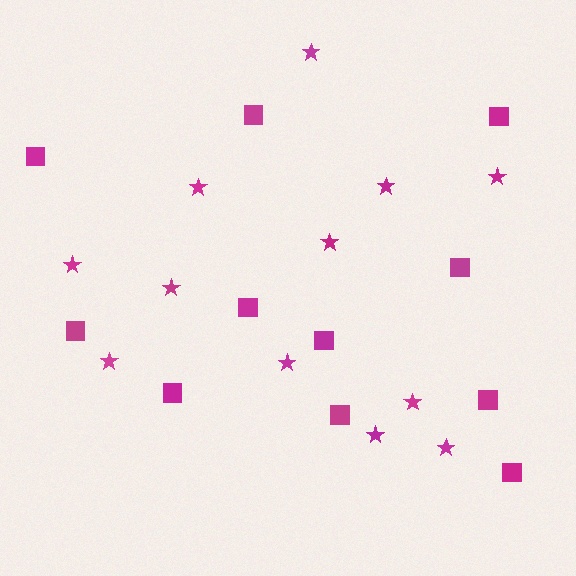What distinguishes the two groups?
There are 2 groups: one group of stars (12) and one group of squares (11).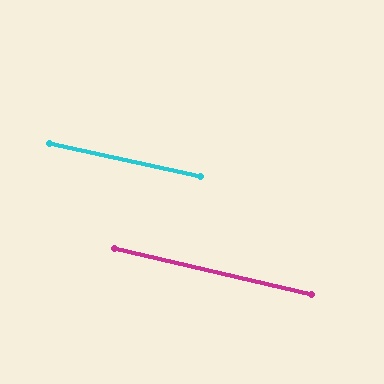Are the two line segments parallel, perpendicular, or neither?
Parallel — their directions differ by only 1.3°.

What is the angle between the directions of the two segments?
Approximately 1 degree.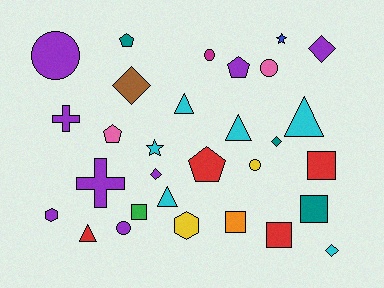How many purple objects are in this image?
There are 8 purple objects.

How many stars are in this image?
There are 2 stars.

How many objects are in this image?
There are 30 objects.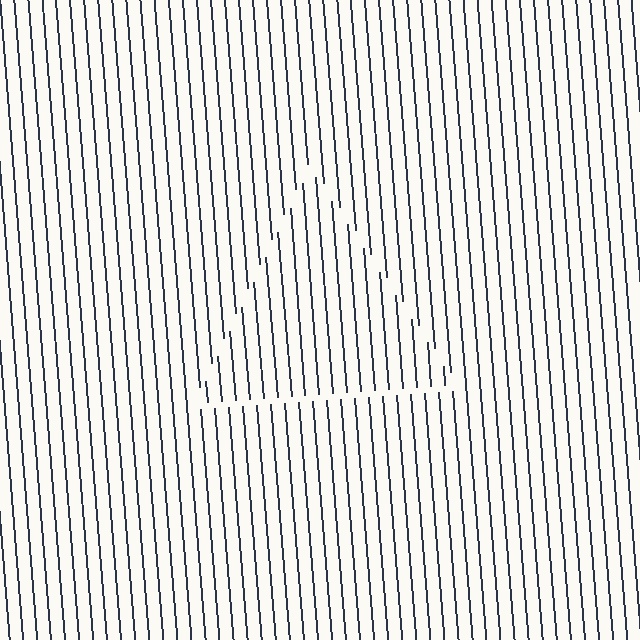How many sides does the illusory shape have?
3 sides — the line-ends trace a triangle.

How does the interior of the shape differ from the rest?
The interior of the shape contains the same grating, shifted by half a period — the contour is defined by the phase discontinuity where line-ends from the inner and outer gratings abut.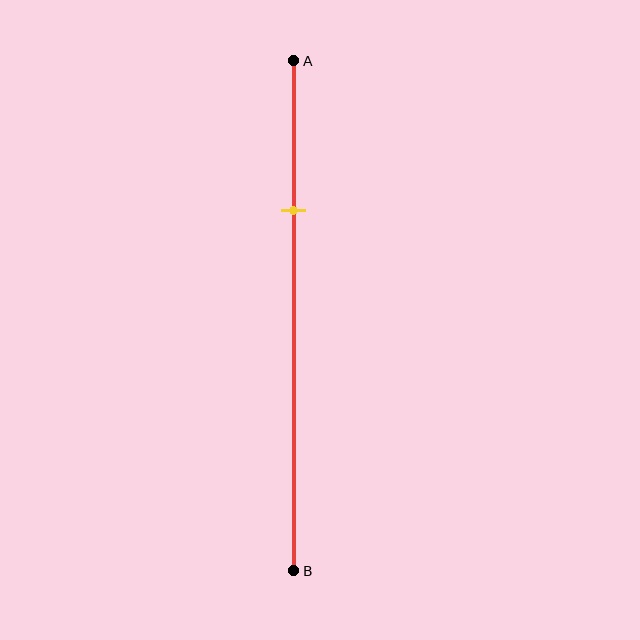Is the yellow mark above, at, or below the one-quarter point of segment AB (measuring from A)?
The yellow mark is below the one-quarter point of segment AB.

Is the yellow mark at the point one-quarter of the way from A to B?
No, the mark is at about 30% from A, not at the 25% one-quarter point.